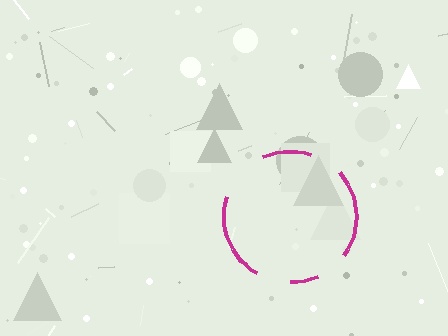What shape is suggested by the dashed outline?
The dashed outline suggests a circle.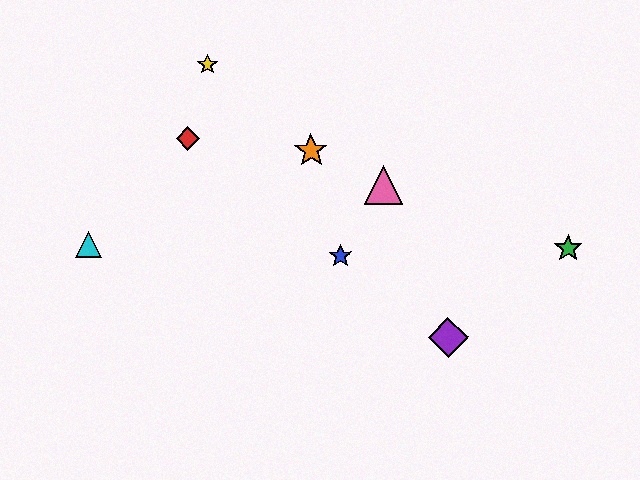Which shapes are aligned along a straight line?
The red diamond, the blue star, the purple diamond are aligned along a straight line.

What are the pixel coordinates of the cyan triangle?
The cyan triangle is at (89, 244).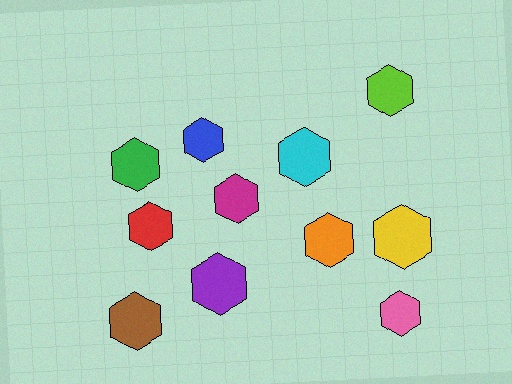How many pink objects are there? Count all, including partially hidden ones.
There is 1 pink object.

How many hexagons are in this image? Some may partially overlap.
There are 11 hexagons.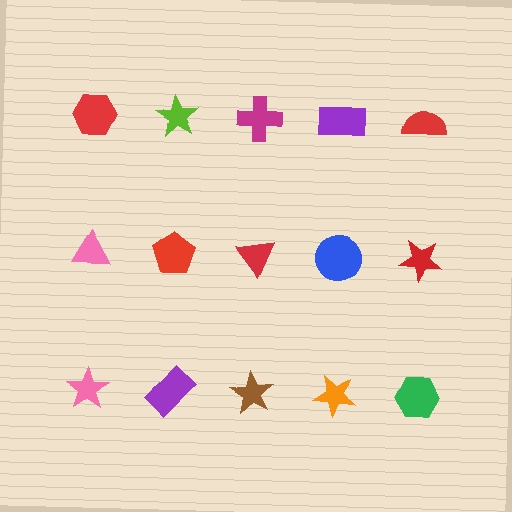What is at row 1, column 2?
A lime star.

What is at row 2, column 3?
A red triangle.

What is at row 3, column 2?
A purple rectangle.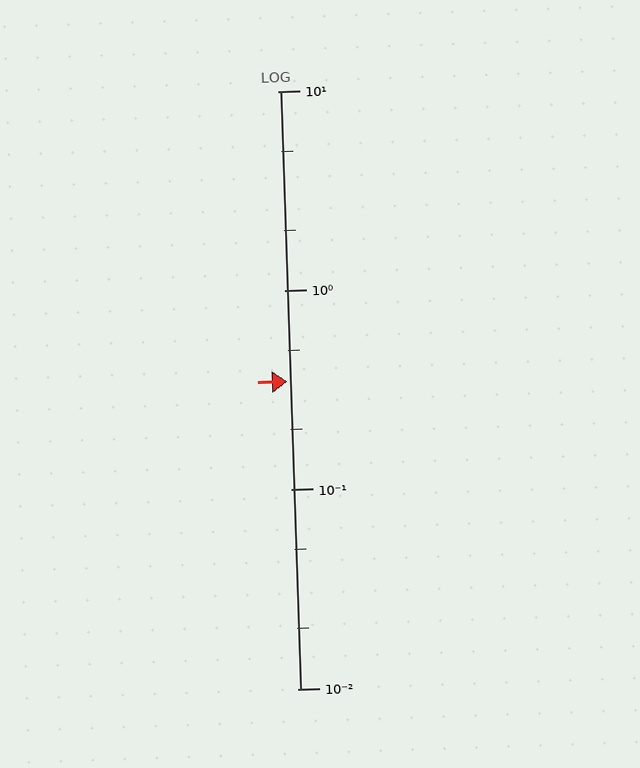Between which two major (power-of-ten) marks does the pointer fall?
The pointer is between 0.1 and 1.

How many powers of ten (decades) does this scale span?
The scale spans 3 decades, from 0.01 to 10.